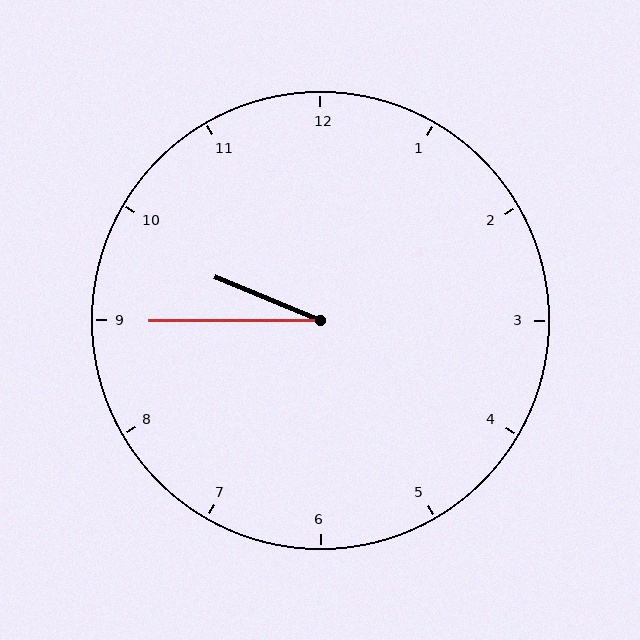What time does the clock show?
9:45.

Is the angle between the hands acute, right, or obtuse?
It is acute.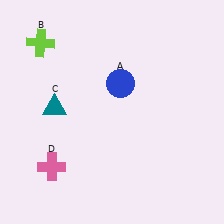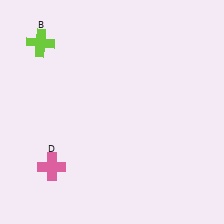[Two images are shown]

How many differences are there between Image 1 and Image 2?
There are 2 differences between the two images.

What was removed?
The teal triangle (C), the blue circle (A) were removed in Image 2.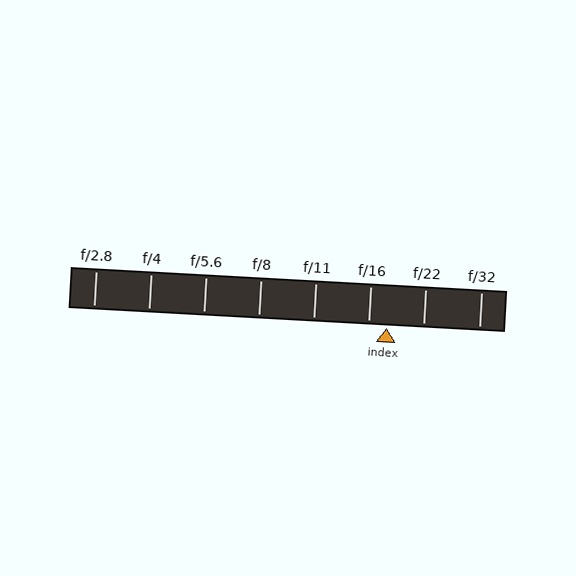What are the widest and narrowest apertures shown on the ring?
The widest aperture shown is f/2.8 and the narrowest is f/32.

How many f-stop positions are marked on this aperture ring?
There are 8 f-stop positions marked.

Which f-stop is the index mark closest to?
The index mark is closest to f/16.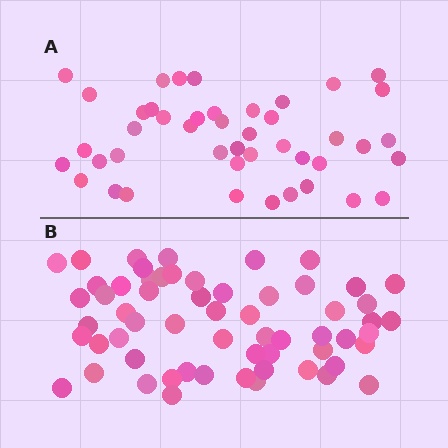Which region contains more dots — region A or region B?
Region B (the bottom region) has more dots.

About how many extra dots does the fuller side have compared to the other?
Region B has approximately 15 more dots than region A.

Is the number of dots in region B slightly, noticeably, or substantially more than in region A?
Region B has noticeably more, but not dramatically so. The ratio is roughly 1.4 to 1.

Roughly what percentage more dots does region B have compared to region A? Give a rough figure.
About 35% more.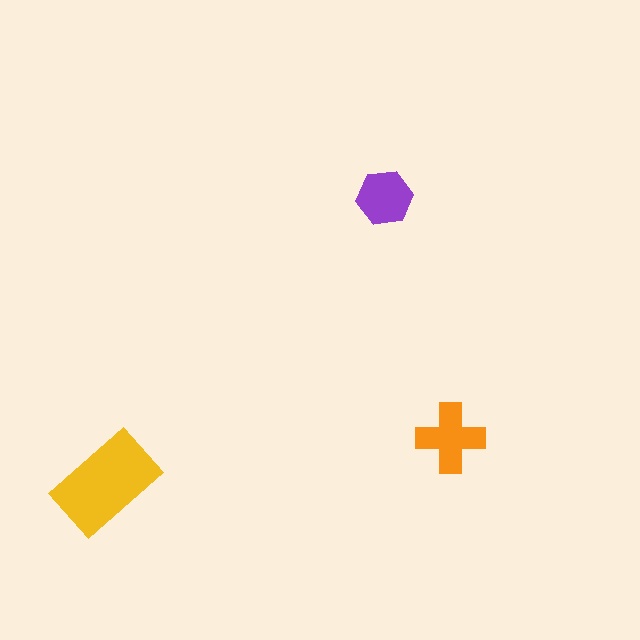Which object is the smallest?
The purple hexagon.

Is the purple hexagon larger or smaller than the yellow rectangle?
Smaller.